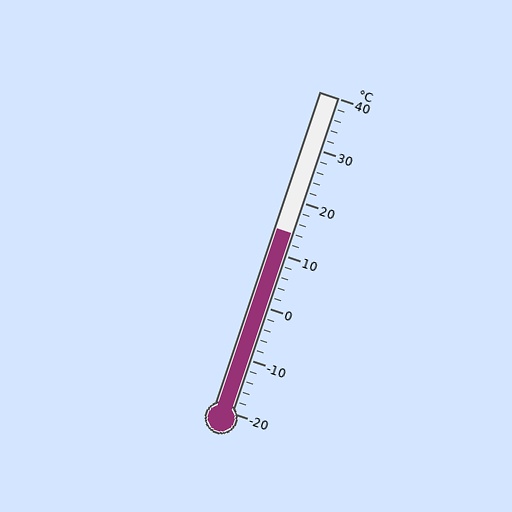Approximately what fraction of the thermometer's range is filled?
The thermometer is filled to approximately 55% of its range.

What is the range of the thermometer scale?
The thermometer scale ranges from -20°C to 40°C.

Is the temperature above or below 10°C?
The temperature is above 10°C.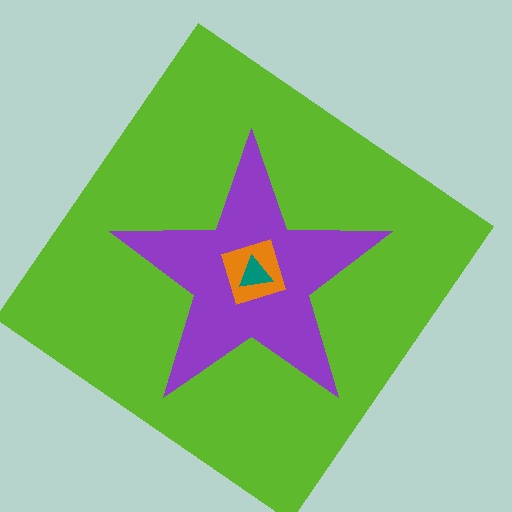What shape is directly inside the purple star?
The orange diamond.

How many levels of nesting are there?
4.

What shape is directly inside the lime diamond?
The purple star.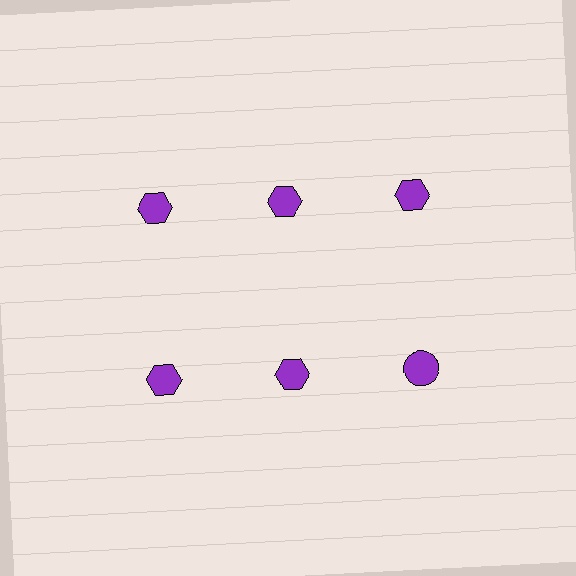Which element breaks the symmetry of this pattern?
The purple circle in the second row, center column breaks the symmetry. All other shapes are purple hexagons.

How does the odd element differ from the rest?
It has a different shape: circle instead of hexagon.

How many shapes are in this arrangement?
There are 6 shapes arranged in a grid pattern.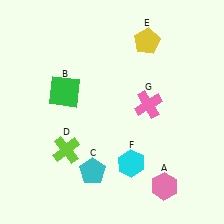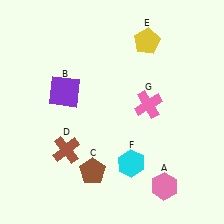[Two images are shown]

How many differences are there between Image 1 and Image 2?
There are 3 differences between the two images.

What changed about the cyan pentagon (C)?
In Image 1, C is cyan. In Image 2, it changed to brown.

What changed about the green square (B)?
In Image 1, B is green. In Image 2, it changed to purple.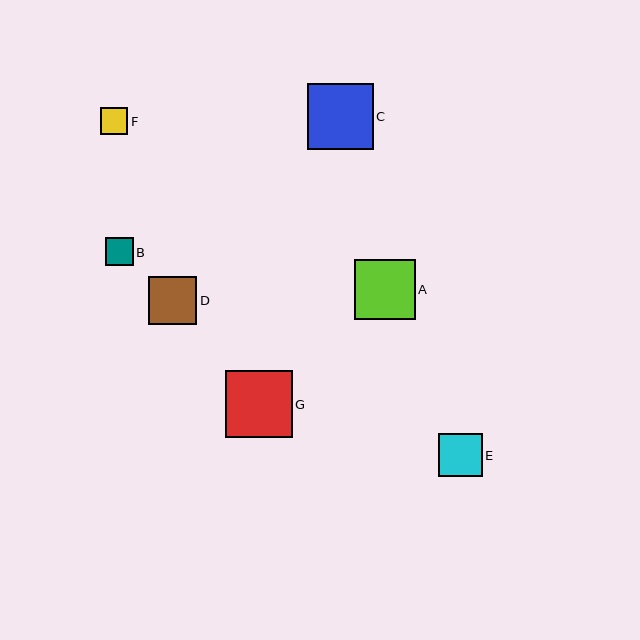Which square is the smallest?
Square F is the smallest with a size of approximately 27 pixels.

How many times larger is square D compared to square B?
Square D is approximately 1.7 times the size of square B.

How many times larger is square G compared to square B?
Square G is approximately 2.4 times the size of square B.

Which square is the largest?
Square G is the largest with a size of approximately 67 pixels.